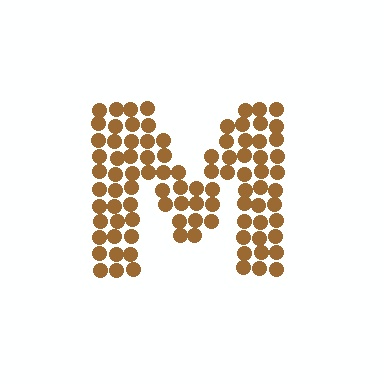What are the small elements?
The small elements are circles.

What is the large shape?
The large shape is the letter M.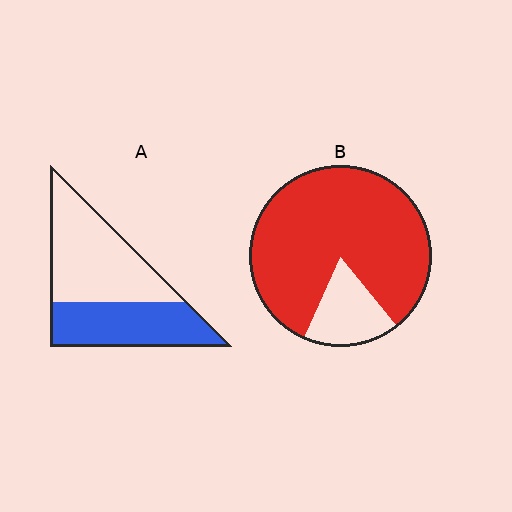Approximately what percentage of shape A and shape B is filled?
A is approximately 45% and B is approximately 85%.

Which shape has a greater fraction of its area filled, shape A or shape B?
Shape B.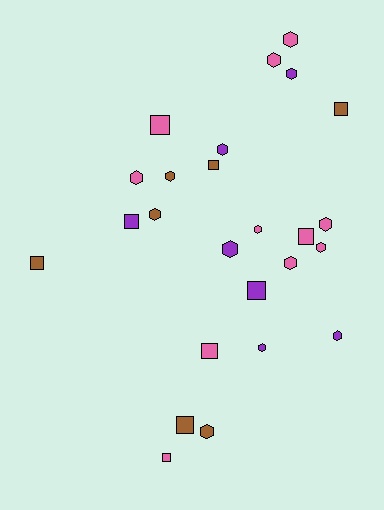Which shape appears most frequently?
Hexagon, with 15 objects.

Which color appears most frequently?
Pink, with 11 objects.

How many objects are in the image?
There are 25 objects.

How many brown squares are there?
There are 4 brown squares.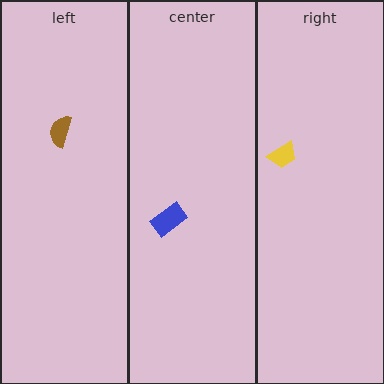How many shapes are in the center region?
1.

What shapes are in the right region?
The yellow trapezoid.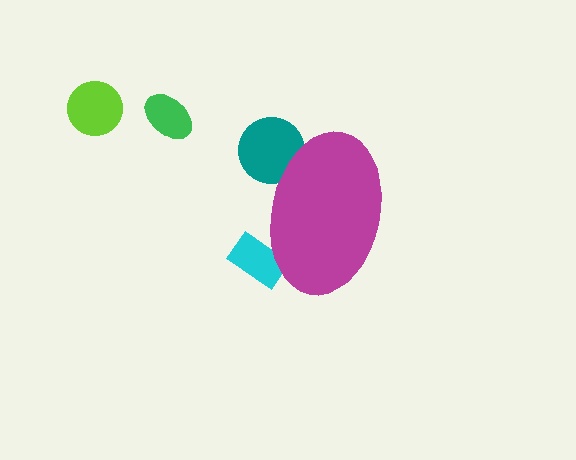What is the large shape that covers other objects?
A magenta ellipse.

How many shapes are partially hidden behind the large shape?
2 shapes are partially hidden.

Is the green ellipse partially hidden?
No, the green ellipse is fully visible.